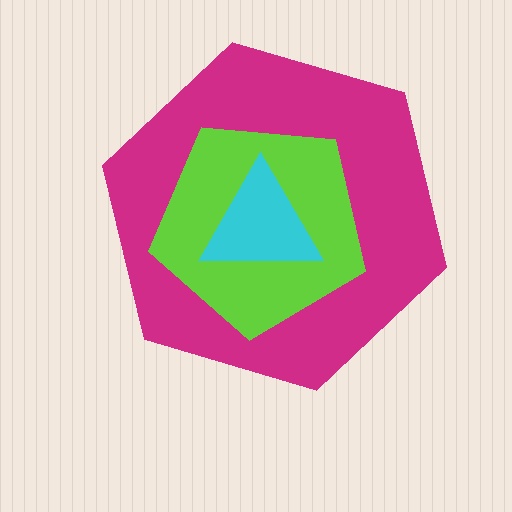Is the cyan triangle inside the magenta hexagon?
Yes.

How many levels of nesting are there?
3.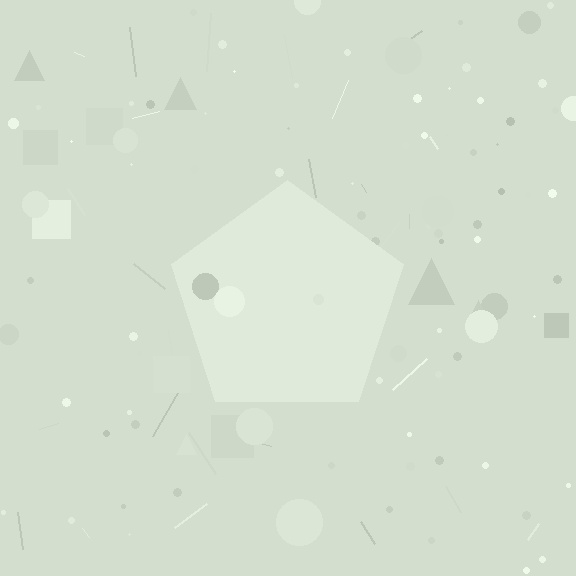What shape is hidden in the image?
A pentagon is hidden in the image.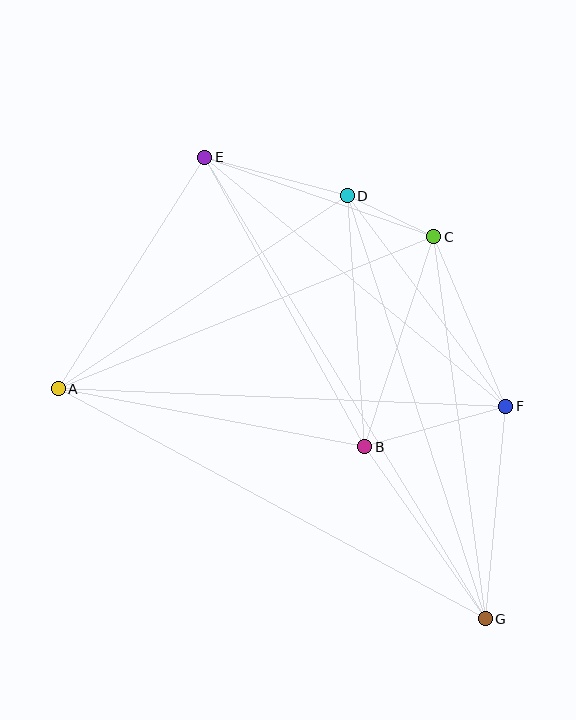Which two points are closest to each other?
Points C and D are closest to each other.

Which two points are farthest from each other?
Points E and G are farthest from each other.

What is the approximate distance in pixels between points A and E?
The distance between A and E is approximately 274 pixels.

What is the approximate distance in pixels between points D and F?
The distance between D and F is approximately 263 pixels.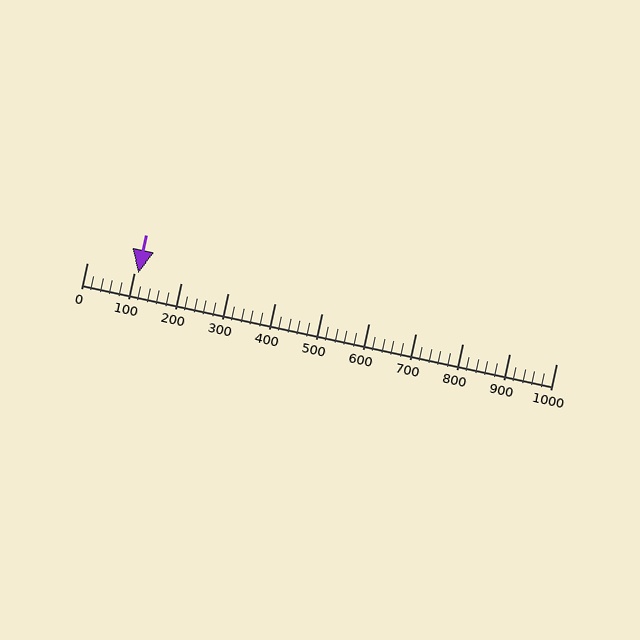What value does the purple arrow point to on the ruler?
The purple arrow points to approximately 110.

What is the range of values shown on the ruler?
The ruler shows values from 0 to 1000.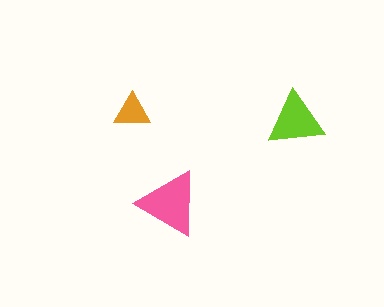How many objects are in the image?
There are 3 objects in the image.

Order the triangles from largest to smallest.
the pink one, the lime one, the orange one.